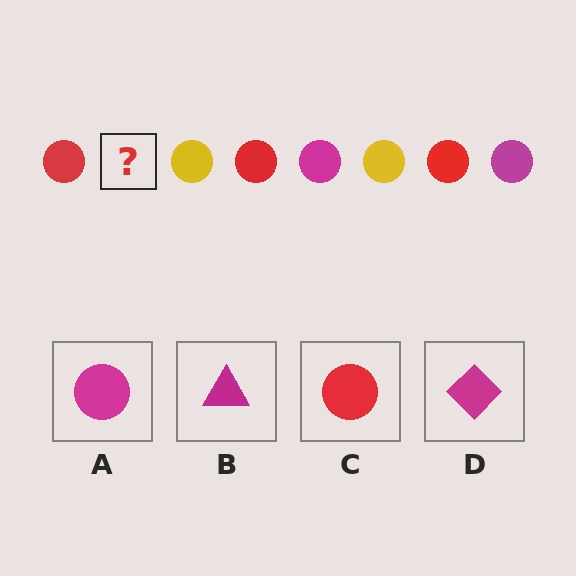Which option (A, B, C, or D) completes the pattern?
A.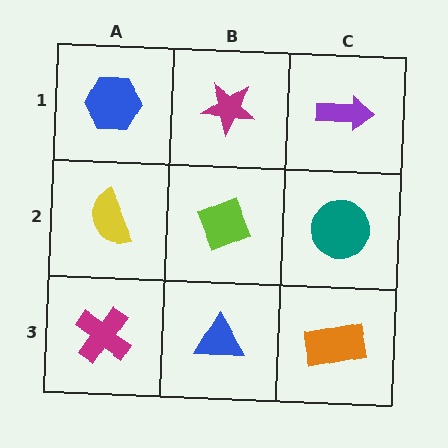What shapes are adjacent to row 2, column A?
A blue hexagon (row 1, column A), a magenta cross (row 3, column A), a lime diamond (row 2, column B).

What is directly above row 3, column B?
A lime diamond.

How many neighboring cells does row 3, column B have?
3.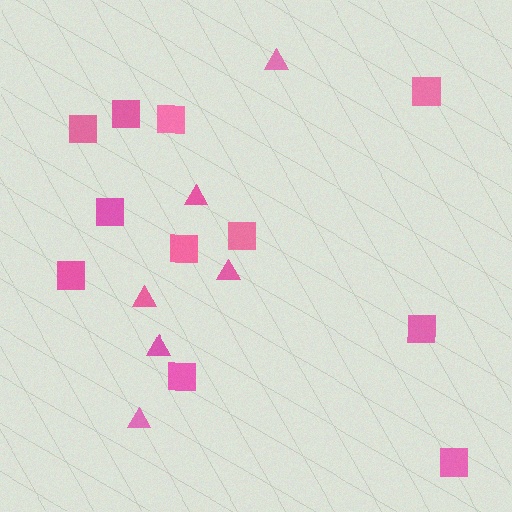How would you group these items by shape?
There are 2 groups: one group of squares (11) and one group of triangles (6).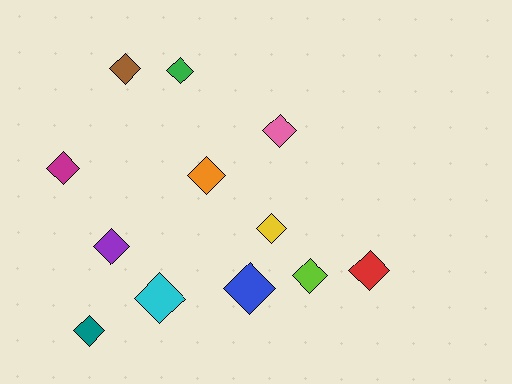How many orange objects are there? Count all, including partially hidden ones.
There is 1 orange object.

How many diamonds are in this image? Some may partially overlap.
There are 12 diamonds.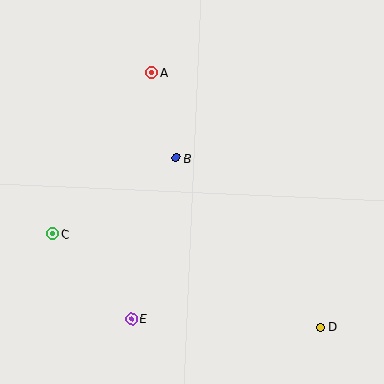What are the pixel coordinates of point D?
Point D is at (320, 327).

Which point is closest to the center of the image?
Point B at (175, 158) is closest to the center.